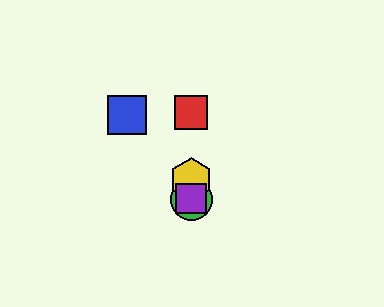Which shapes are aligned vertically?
The red square, the green circle, the yellow hexagon, the purple square are aligned vertically.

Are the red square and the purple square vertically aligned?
Yes, both are at x≈191.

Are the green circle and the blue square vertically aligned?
No, the green circle is at x≈191 and the blue square is at x≈127.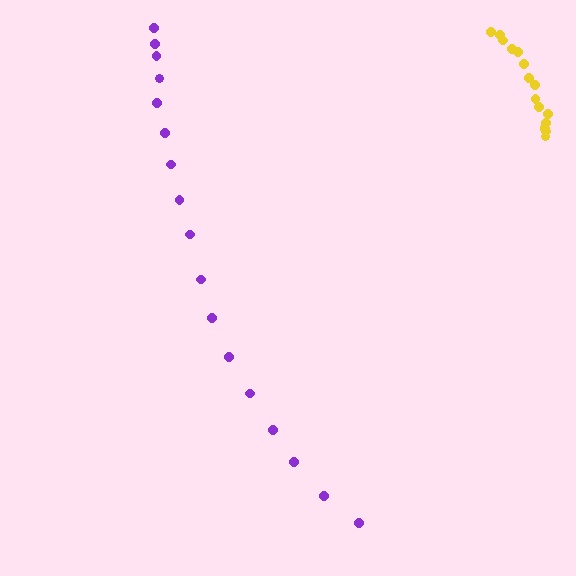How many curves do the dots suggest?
There are 2 distinct paths.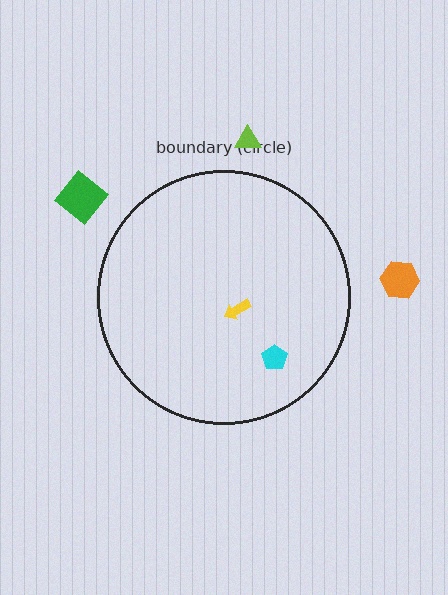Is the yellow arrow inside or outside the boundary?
Inside.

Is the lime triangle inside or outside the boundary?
Outside.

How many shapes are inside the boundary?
2 inside, 3 outside.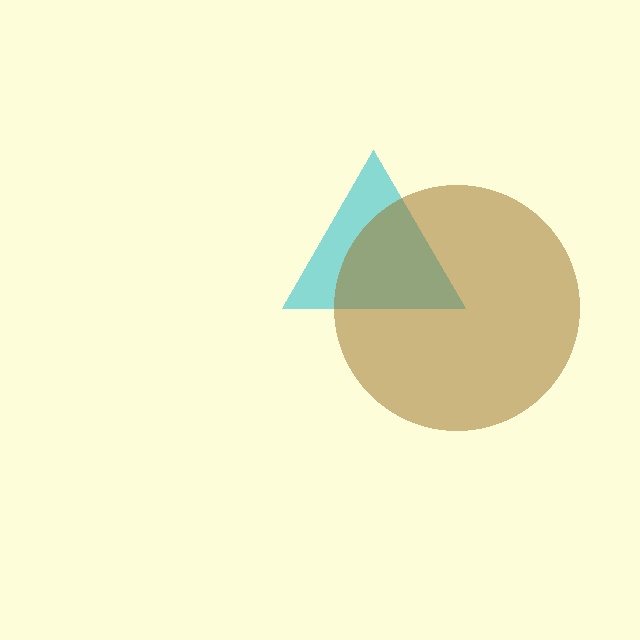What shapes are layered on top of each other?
The layered shapes are: a cyan triangle, a brown circle.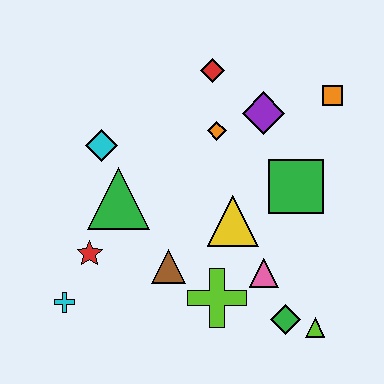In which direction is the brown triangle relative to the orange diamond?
The brown triangle is below the orange diamond.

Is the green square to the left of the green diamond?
No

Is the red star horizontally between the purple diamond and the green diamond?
No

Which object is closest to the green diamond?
The lime triangle is closest to the green diamond.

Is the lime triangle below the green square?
Yes